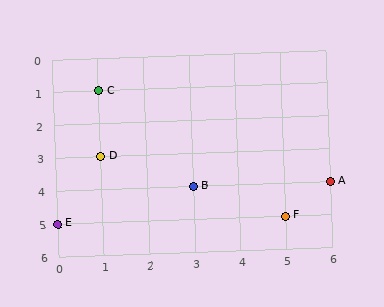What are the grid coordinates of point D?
Point D is at grid coordinates (1, 3).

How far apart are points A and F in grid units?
Points A and F are 1 column and 1 row apart (about 1.4 grid units diagonally).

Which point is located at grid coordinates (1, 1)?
Point C is at (1, 1).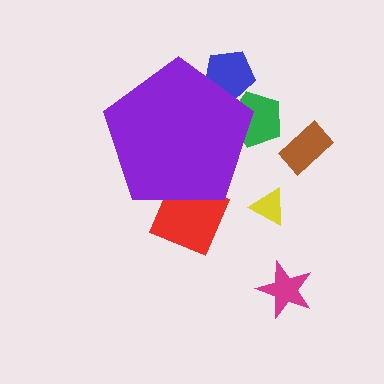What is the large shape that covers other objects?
A purple pentagon.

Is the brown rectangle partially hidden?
No, the brown rectangle is fully visible.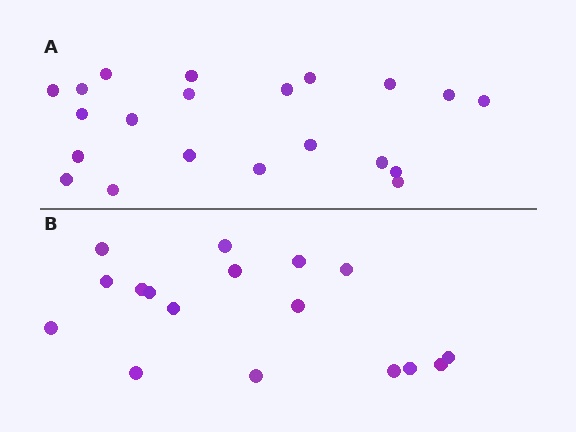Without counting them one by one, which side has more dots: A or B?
Region A (the top region) has more dots.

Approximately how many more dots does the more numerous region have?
Region A has about 4 more dots than region B.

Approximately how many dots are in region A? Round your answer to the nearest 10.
About 20 dots. (The exact count is 21, which rounds to 20.)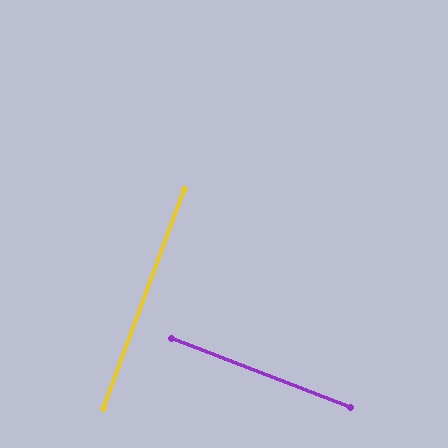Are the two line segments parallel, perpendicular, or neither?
Perpendicular — they meet at approximately 89°.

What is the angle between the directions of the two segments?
Approximately 89 degrees.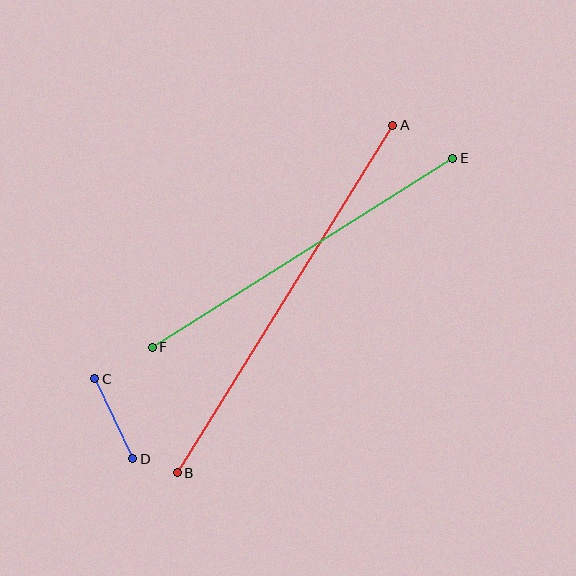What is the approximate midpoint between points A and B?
The midpoint is at approximately (285, 299) pixels.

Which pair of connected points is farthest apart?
Points A and B are farthest apart.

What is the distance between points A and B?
The distance is approximately 409 pixels.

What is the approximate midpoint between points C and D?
The midpoint is at approximately (114, 419) pixels.